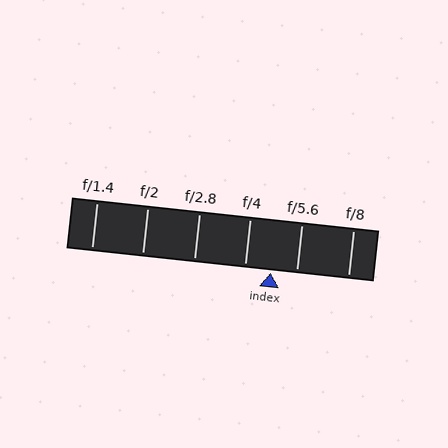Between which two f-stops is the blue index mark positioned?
The index mark is between f/4 and f/5.6.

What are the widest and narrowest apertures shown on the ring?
The widest aperture shown is f/1.4 and the narrowest is f/8.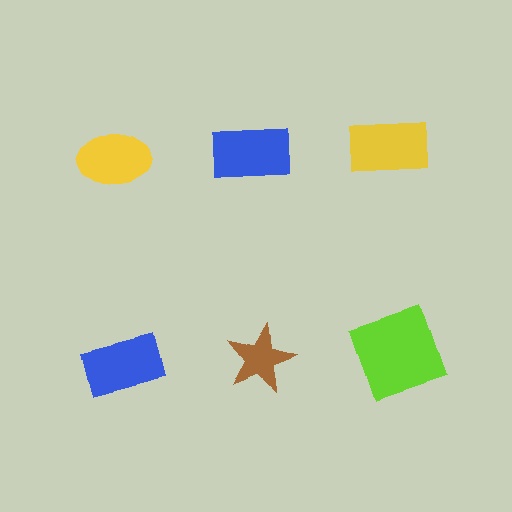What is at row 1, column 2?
A blue rectangle.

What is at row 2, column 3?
A lime square.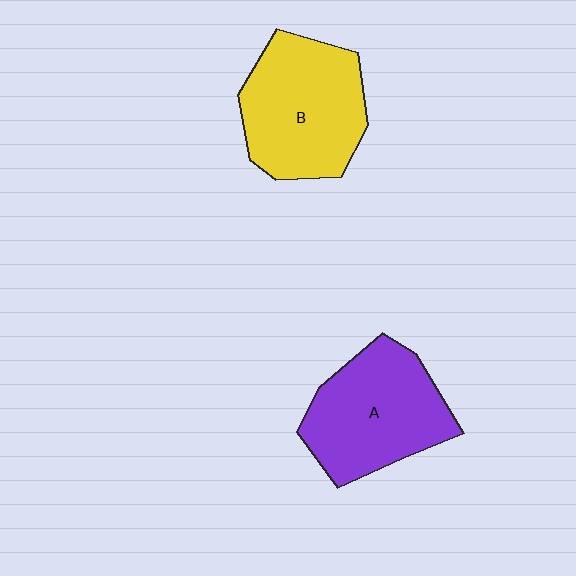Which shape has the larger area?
Shape B (yellow).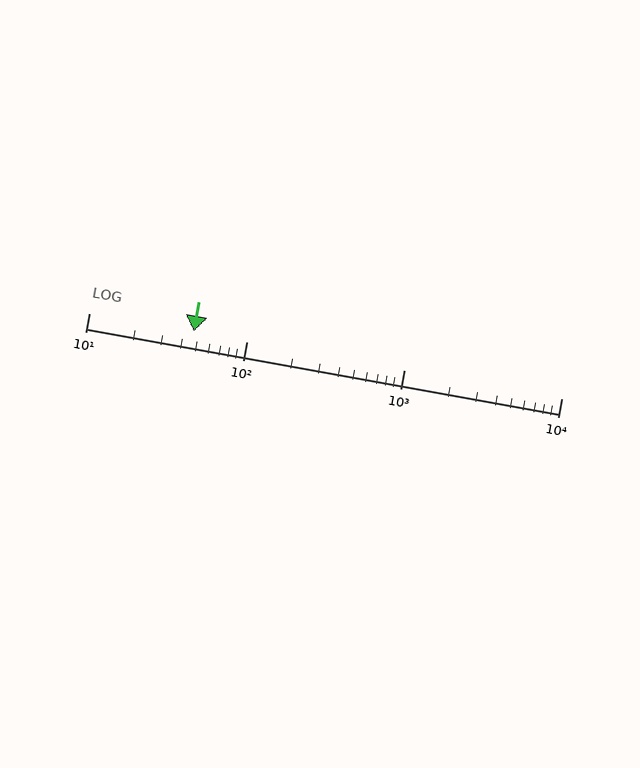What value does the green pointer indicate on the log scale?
The pointer indicates approximately 46.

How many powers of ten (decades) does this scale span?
The scale spans 3 decades, from 10 to 10000.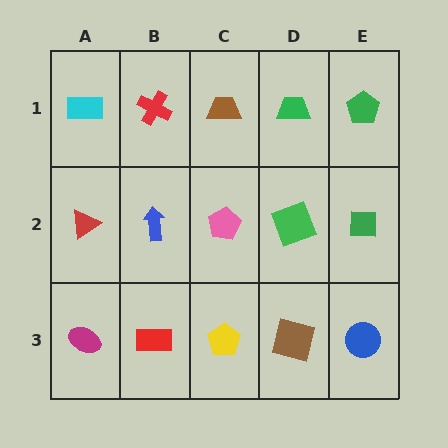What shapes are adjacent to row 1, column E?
A green square (row 2, column E), a green trapezoid (row 1, column D).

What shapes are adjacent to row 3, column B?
A blue arrow (row 2, column B), a magenta ellipse (row 3, column A), a yellow pentagon (row 3, column C).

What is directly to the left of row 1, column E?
A green trapezoid.